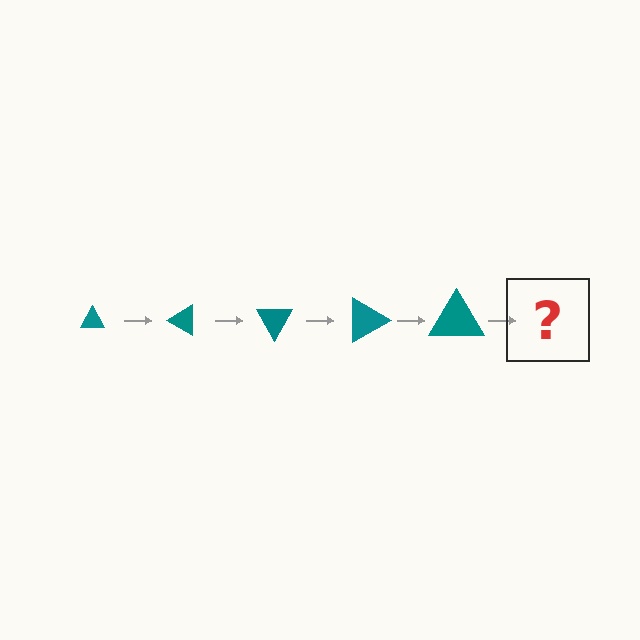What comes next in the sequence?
The next element should be a triangle, larger than the previous one and rotated 150 degrees from the start.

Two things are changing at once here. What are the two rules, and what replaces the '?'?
The two rules are that the triangle grows larger each step and it rotates 30 degrees each step. The '?' should be a triangle, larger than the previous one and rotated 150 degrees from the start.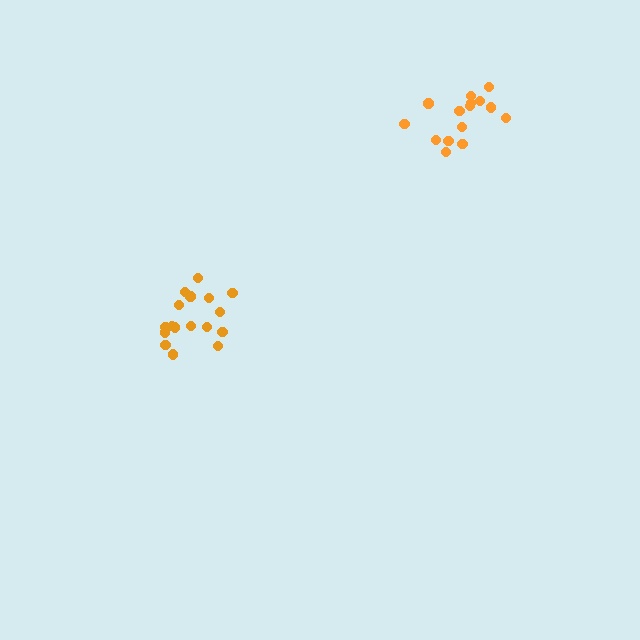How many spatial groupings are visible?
There are 2 spatial groupings.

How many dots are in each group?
Group 1: 17 dots, Group 2: 15 dots (32 total).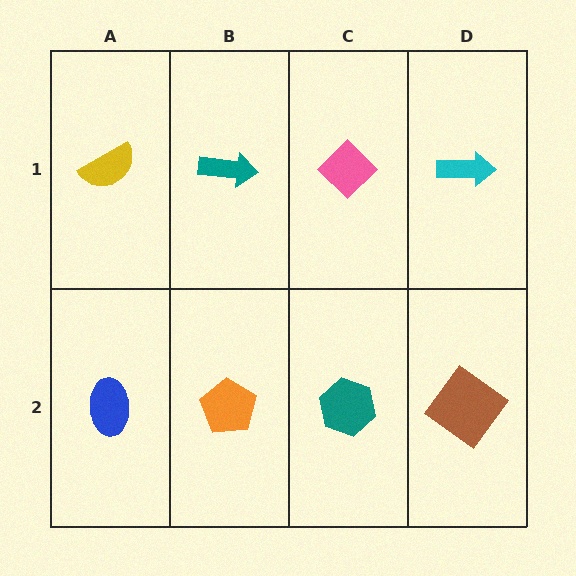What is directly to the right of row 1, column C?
A cyan arrow.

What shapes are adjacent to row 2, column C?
A pink diamond (row 1, column C), an orange pentagon (row 2, column B), a brown diamond (row 2, column D).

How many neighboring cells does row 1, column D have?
2.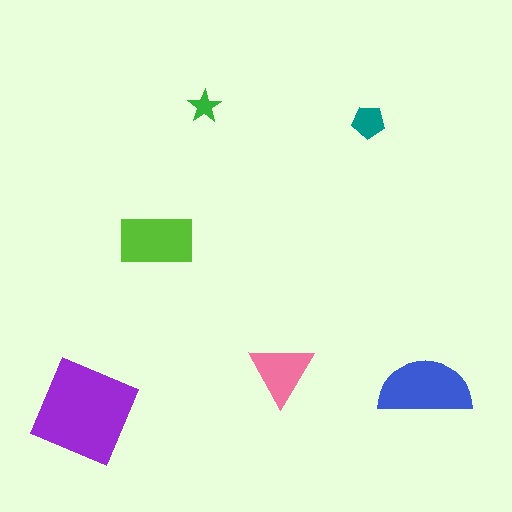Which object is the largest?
The purple diamond.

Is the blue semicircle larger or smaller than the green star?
Larger.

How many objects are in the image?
There are 6 objects in the image.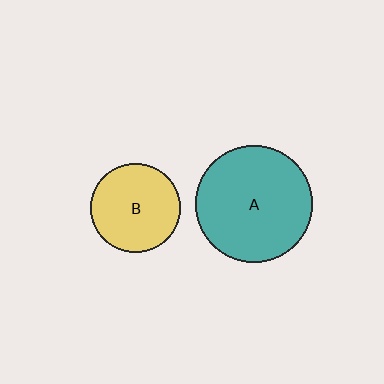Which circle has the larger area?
Circle A (teal).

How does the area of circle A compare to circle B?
Approximately 1.7 times.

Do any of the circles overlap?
No, none of the circles overlap.